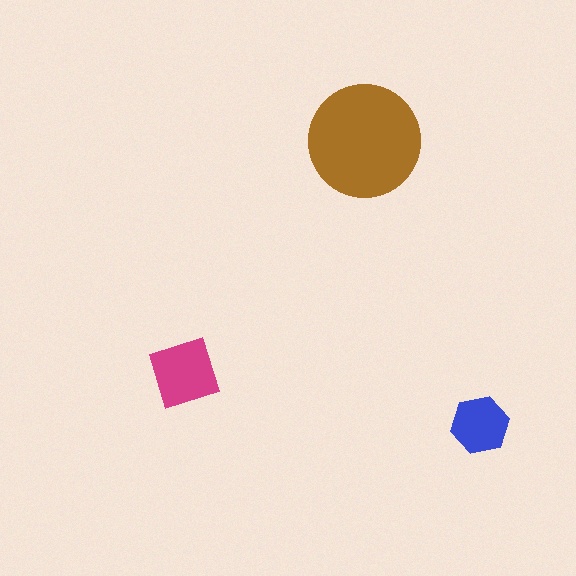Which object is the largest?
The brown circle.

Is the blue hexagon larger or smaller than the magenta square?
Smaller.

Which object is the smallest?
The blue hexagon.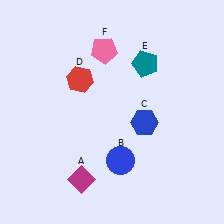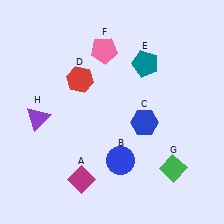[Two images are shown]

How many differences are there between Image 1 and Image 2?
There are 2 differences between the two images.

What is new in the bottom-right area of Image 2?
A green diamond (G) was added in the bottom-right area of Image 2.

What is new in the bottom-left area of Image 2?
A purple triangle (H) was added in the bottom-left area of Image 2.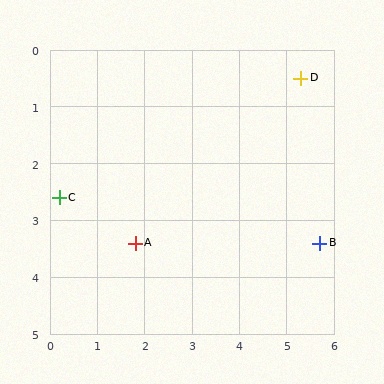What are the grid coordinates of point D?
Point D is at approximately (5.3, 0.5).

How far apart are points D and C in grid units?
Points D and C are about 5.5 grid units apart.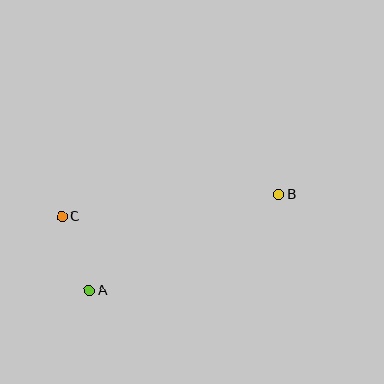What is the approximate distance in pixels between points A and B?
The distance between A and B is approximately 213 pixels.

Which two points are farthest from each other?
Points B and C are farthest from each other.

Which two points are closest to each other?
Points A and C are closest to each other.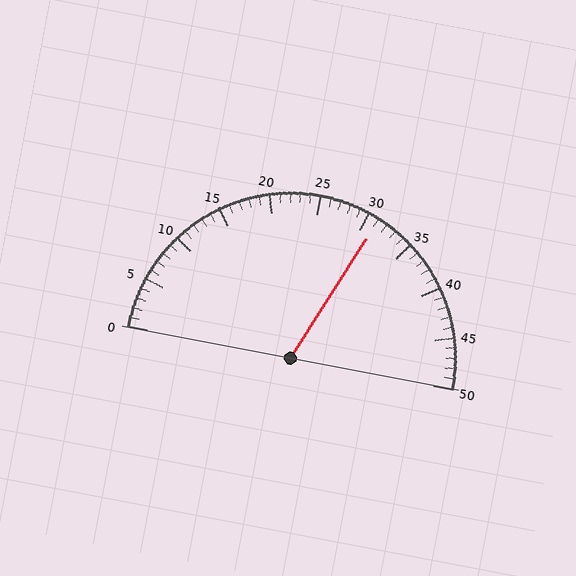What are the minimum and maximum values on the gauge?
The gauge ranges from 0 to 50.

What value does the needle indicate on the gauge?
The needle indicates approximately 31.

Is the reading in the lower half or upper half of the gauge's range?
The reading is in the upper half of the range (0 to 50).